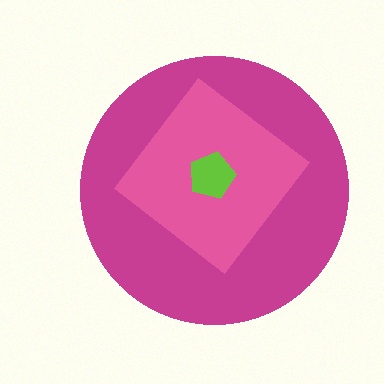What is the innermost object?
The lime pentagon.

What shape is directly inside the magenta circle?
The pink diamond.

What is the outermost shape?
The magenta circle.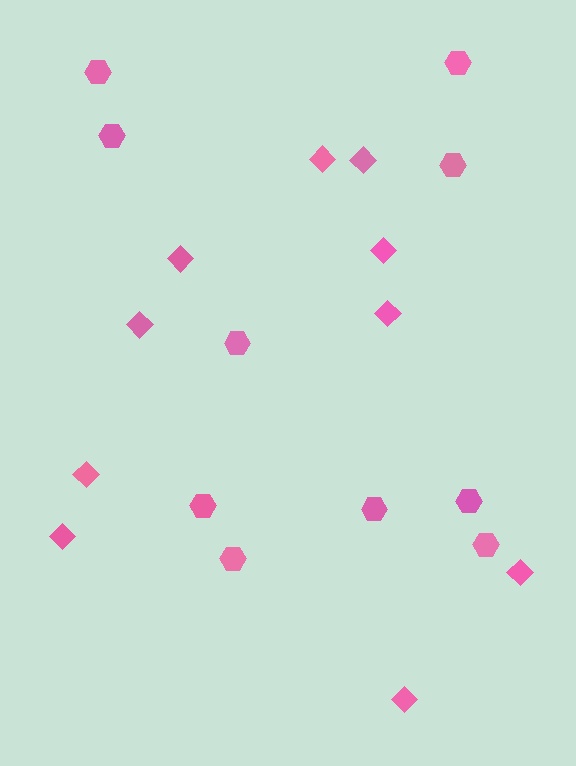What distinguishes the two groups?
There are 2 groups: one group of hexagons (10) and one group of diamonds (10).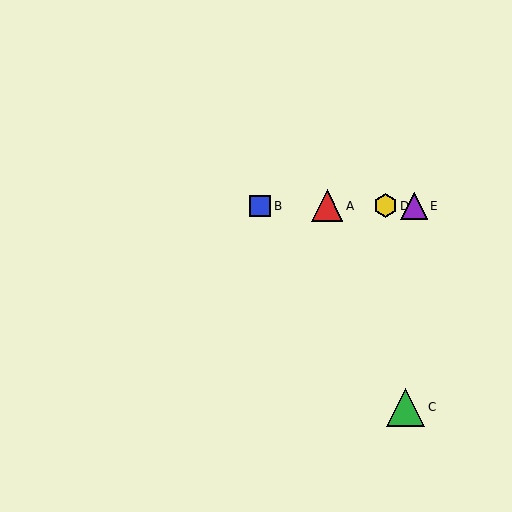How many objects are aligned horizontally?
4 objects (A, B, D, E) are aligned horizontally.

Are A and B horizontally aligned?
Yes, both are at y≈206.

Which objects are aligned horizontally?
Objects A, B, D, E are aligned horizontally.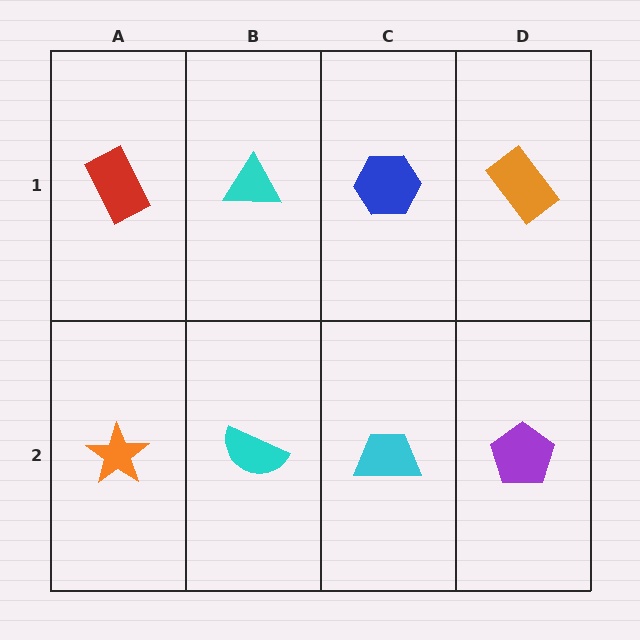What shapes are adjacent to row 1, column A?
An orange star (row 2, column A), a cyan triangle (row 1, column B).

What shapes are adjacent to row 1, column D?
A purple pentagon (row 2, column D), a blue hexagon (row 1, column C).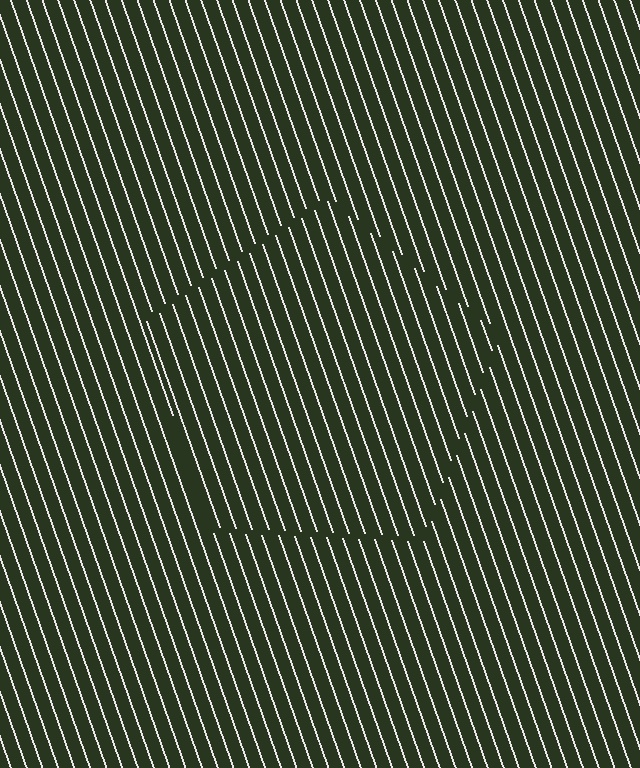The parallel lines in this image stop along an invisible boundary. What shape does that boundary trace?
An illusory pentagon. The interior of the shape contains the same grating, shifted by half a period — the contour is defined by the phase discontinuity where line-ends from the inner and outer gratings abut.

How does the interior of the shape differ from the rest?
The interior of the shape contains the same grating, shifted by half a period — the contour is defined by the phase discontinuity where line-ends from the inner and outer gratings abut.